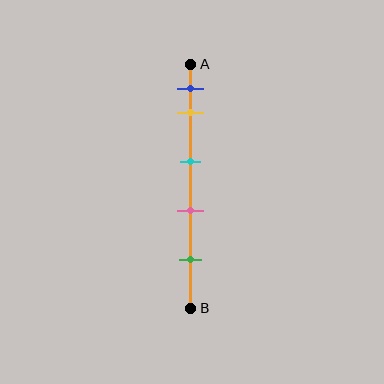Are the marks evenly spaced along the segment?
No, the marks are not evenly spaced.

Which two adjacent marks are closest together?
The blue and yellow marks are the closest adjacent pair.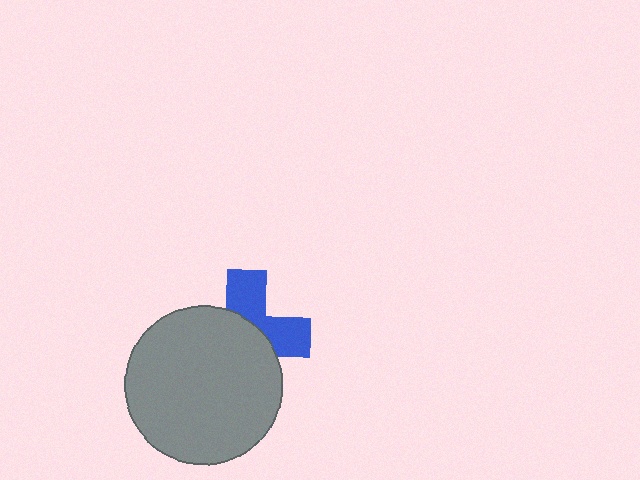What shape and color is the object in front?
The object in front is a gray circle.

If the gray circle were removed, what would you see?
You would see the complete blue cross.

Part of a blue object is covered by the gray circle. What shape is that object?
It is a cross.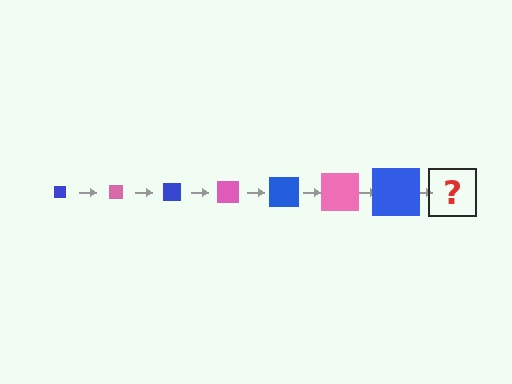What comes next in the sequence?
The next element should be a pink square, larger than the previous one.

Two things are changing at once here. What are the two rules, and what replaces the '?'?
The two rules are that the square grows larger each step and the color cycles through blue and pink. The '?' should be a pink square, larger than the previous one.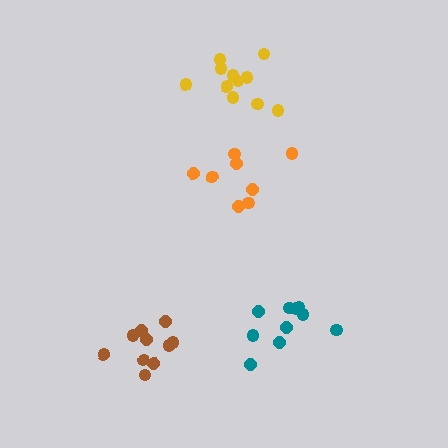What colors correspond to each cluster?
The clusters are colored: yellow, teal, orange, brown.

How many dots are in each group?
Group 1: 11 dots, Group 2: 10 dots, Group 3: 8 dots, Group 4: 10 dots (39 total).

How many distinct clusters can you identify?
There are 4 distinct clusters.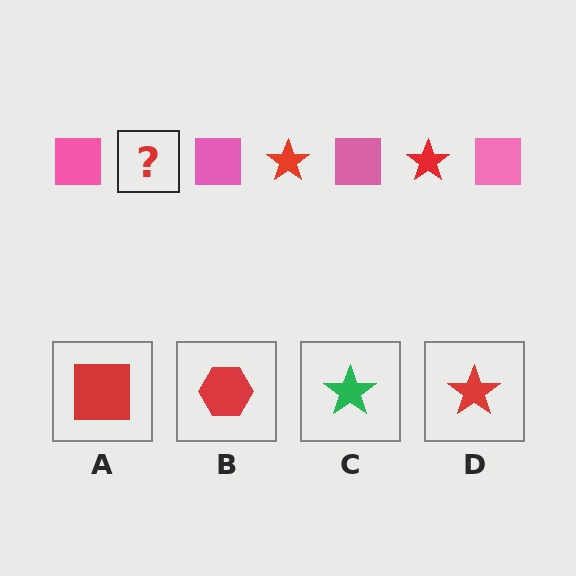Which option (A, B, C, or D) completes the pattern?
D.